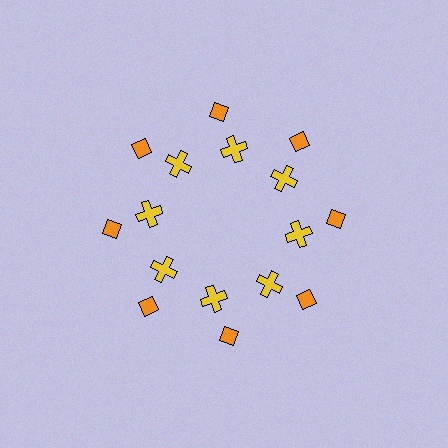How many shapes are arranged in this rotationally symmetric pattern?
There are 16 shapes, arranged in 8 groups of 2.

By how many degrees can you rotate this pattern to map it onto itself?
The pattern maps onto itself every 45 degrees of rotation.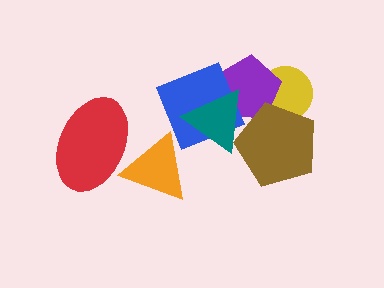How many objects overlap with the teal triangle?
3 objects overlap with the teal triangle.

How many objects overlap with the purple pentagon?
4 objects overlap with the purple pentagon.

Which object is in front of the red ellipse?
The orange triangle is in front of the red ellipse.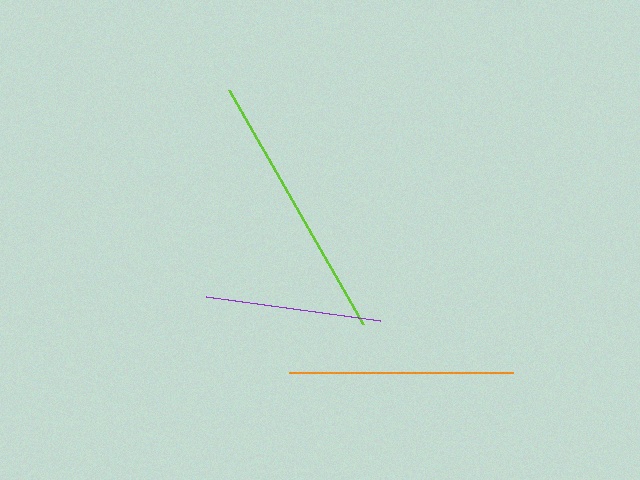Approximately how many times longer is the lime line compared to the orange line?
The lime line is approximately 1.2 times the length of the orange line.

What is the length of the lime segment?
The lime segment is approximately 269 pixels long.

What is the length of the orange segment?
The orange segment is approximately 224 pixels long.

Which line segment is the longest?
The lime line is the longest at approximately 269 pixels.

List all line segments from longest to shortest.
From longest to shortest: lime, orange, purple.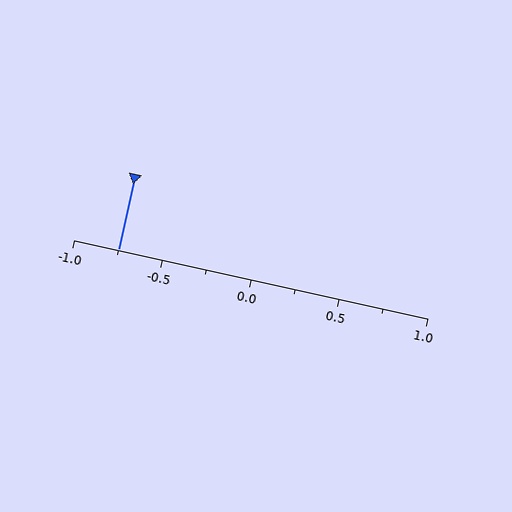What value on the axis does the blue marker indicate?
The marker indicates approximately -0.75.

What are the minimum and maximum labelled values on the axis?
The axis runs from -1.0 to 1.0.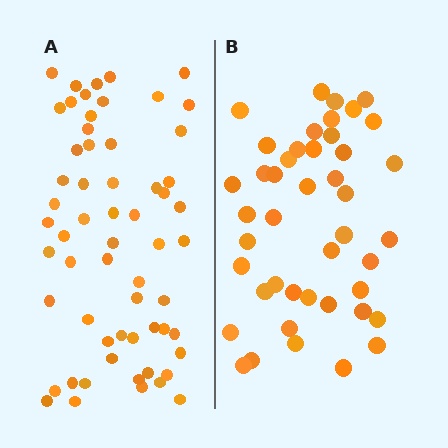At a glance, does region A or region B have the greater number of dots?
Region A (the left region) has more dots.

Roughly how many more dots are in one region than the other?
Region A has approximately 15 more dots than region B.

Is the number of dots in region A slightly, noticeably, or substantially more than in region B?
Region A has noticeably more, but not dramatically so. The ratio is roughly 1.4 to 1.